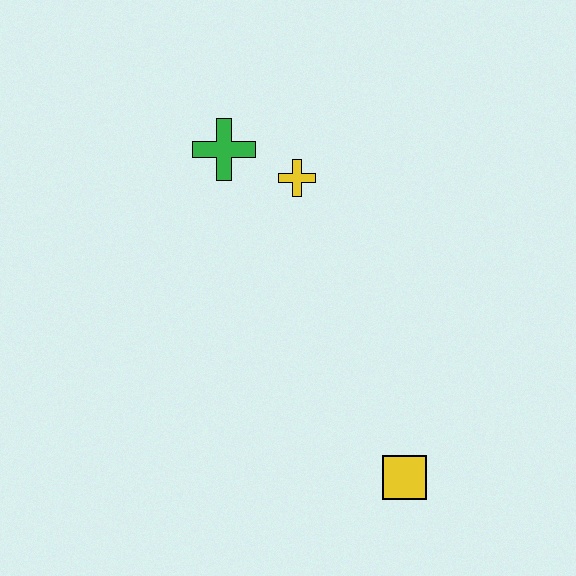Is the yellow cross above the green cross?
No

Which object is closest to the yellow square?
The yellow cross is closest to the yellow square.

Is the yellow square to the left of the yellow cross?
No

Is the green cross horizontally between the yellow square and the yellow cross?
No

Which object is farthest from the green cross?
The yellow square is farthest from the green cross.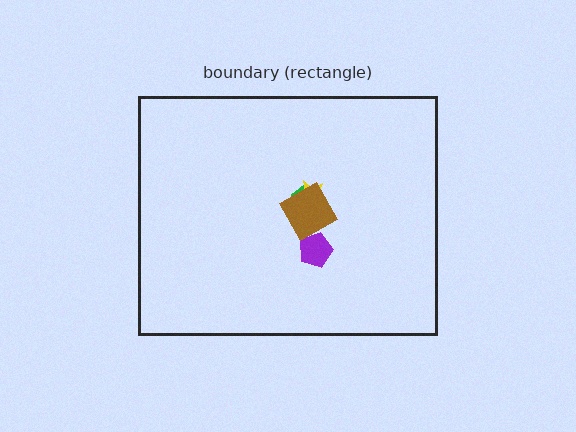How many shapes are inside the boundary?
4 inside, 0 outside.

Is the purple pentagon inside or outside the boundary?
Inside.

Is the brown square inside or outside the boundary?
Inside.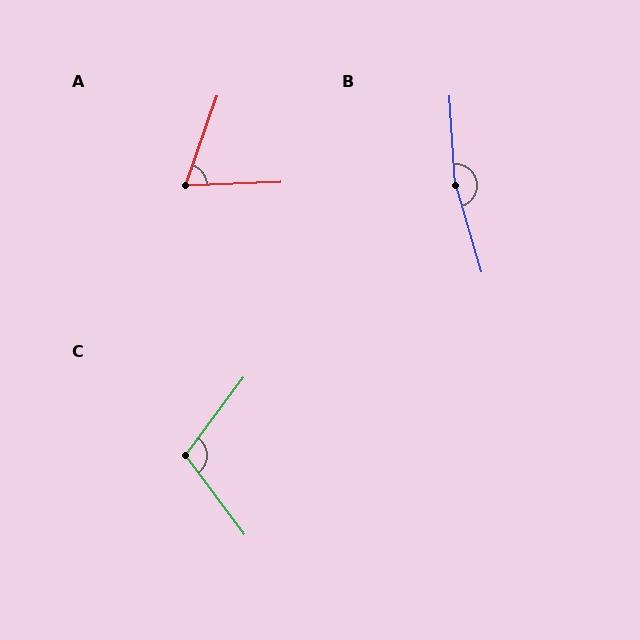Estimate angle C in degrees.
Approximately 106 degrees.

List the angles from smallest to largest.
A (69°), C (106°), B (167°).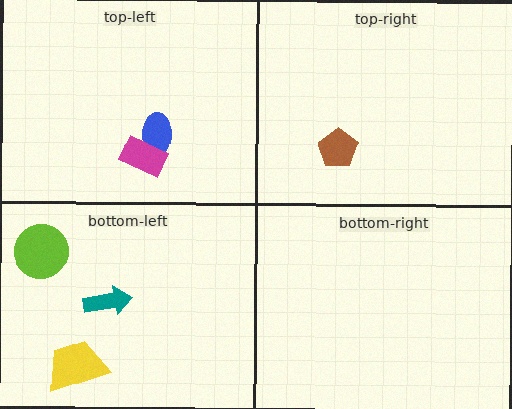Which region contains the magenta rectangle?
The top-left region.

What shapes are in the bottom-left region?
The teal arrow, the lime circle, the yellow trapezoid.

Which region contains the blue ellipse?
The top-left region.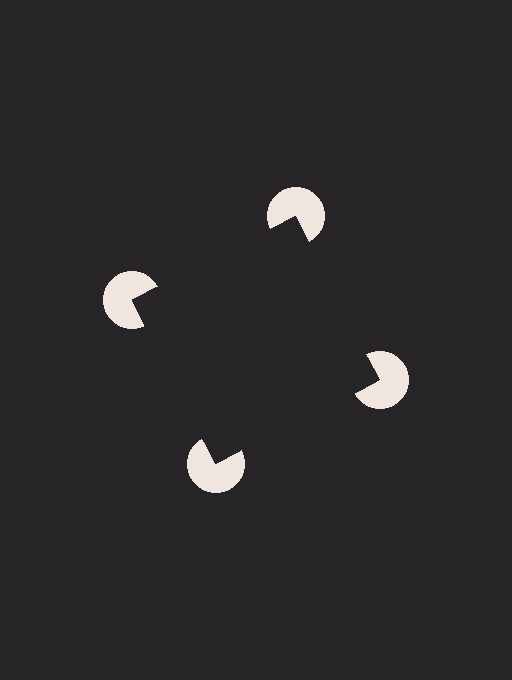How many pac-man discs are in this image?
There are 4 — one at each vertex of the illusory square.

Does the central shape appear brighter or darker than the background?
It typically appears slightly darker than the background, even though no actual brightness change is drawn.